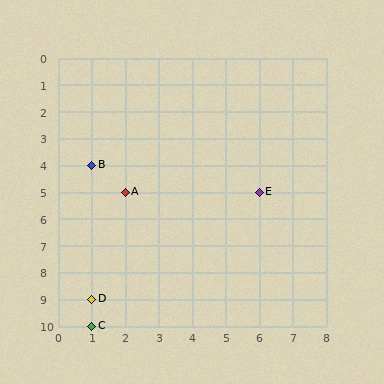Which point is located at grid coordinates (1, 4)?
Point B is at (1, 4).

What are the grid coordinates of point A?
Point A is at grid coordinates (2, 5).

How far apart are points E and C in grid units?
Points E and C are 5 columns and 5 rows apart (about 7.1 grid units diagonally).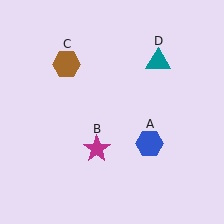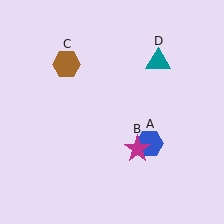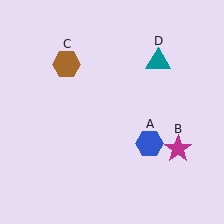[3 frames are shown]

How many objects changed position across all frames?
1 object changed position: magenta star (object B).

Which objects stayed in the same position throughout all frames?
Blue hexagon (object A) and brown hexagon (object C) and teal triangle (object D) remained stationary.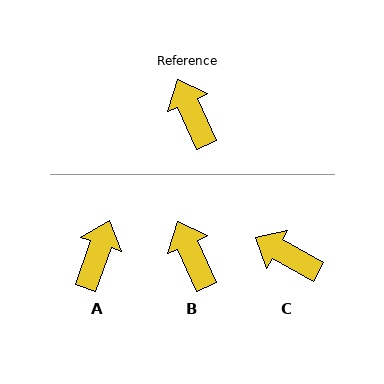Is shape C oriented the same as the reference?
No, it is off by about 37 degrees.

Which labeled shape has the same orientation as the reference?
B.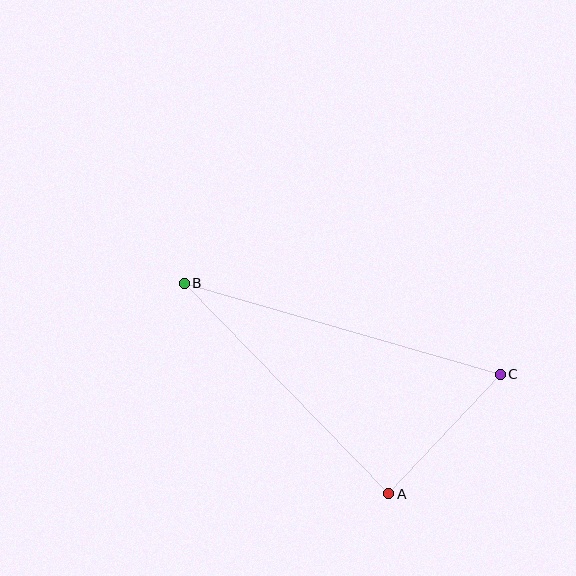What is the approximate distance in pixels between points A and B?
The distance between A and B is approximately 294 pixels.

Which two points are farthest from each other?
Points B and C are farthest from each other.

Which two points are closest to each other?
Points A and C are closest to each other.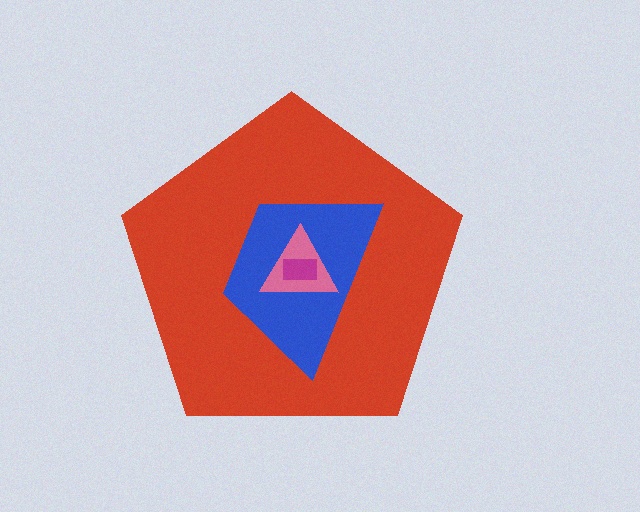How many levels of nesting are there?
4.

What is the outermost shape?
The red pentagon.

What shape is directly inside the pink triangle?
The magenta rectangle.